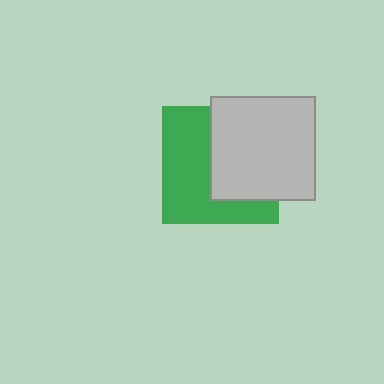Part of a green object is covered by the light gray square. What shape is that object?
It is a square.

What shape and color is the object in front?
The object in front is a light gray square.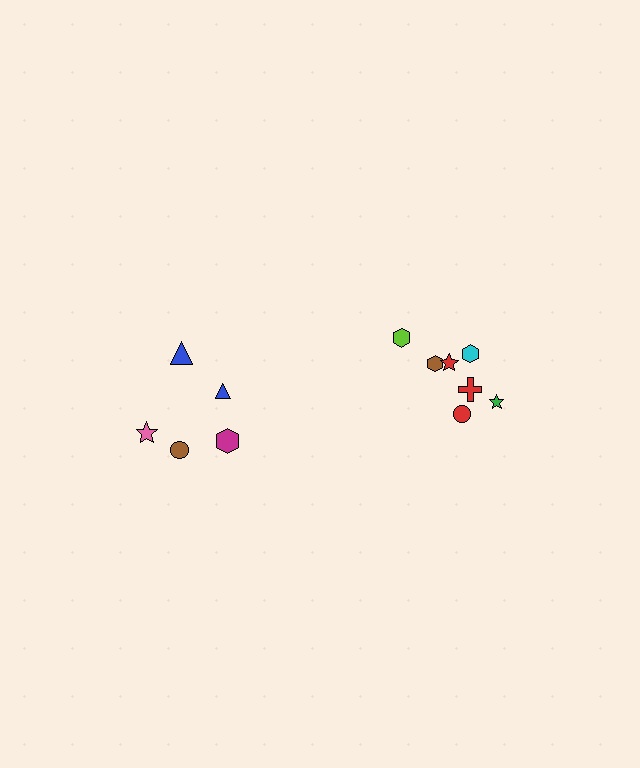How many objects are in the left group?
There are 5 objects.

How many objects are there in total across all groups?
There are 12 objects.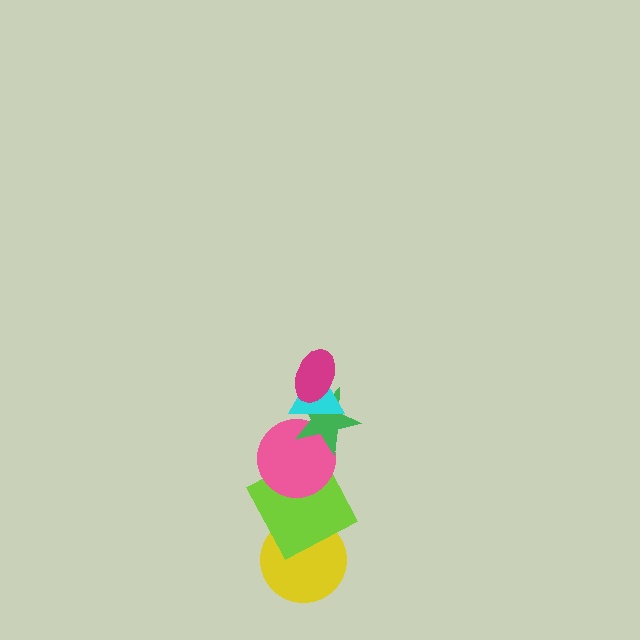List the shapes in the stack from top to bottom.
From top to bottom: the magenta ellipse, the cyan triangle, the green star, the pink circle, the lime square, the yellow circle.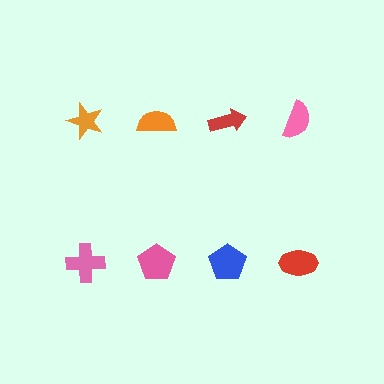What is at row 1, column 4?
A pink semicircle.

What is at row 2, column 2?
A pink pentagon.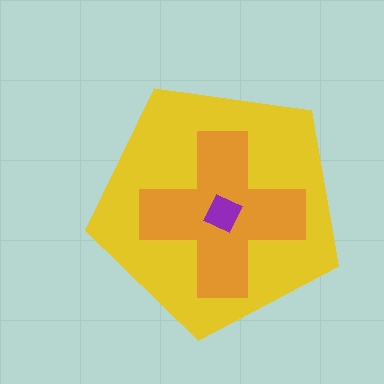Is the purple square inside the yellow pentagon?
Yes.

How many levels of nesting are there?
3.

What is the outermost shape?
The yellow pentagon.